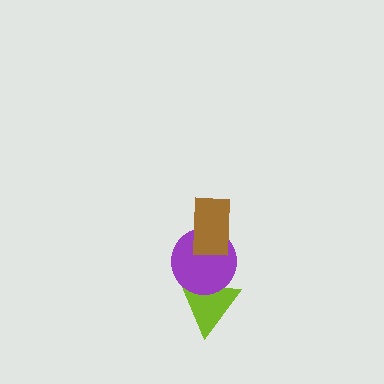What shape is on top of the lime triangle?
The purple circle is on top of the lime triangle.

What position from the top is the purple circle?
The purple circle is 2nd from the top.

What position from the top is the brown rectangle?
The brown rectangle is 1st from the top.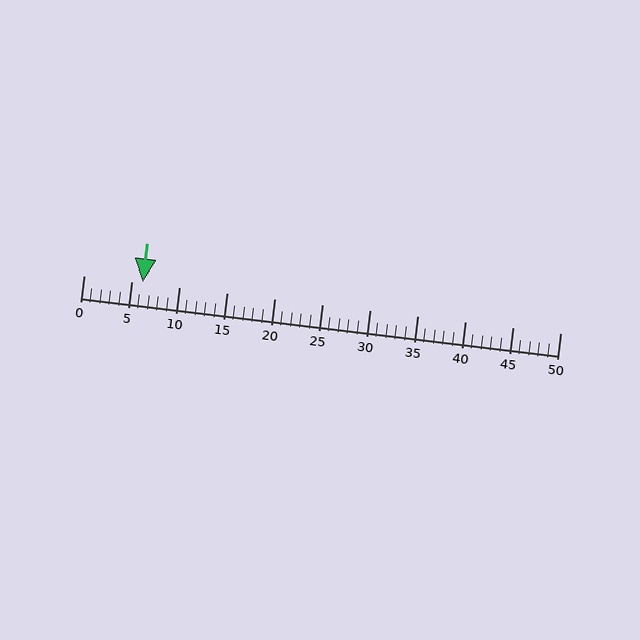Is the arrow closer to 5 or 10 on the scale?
The arrow is closer to 5.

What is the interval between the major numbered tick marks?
The major tick marks are spaced 5 units apart.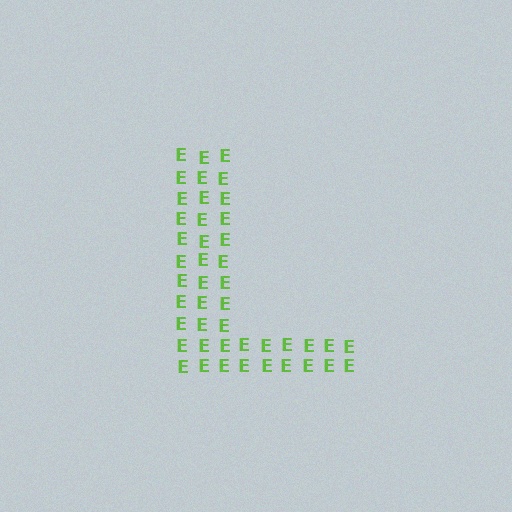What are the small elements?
The small elements are letter E's.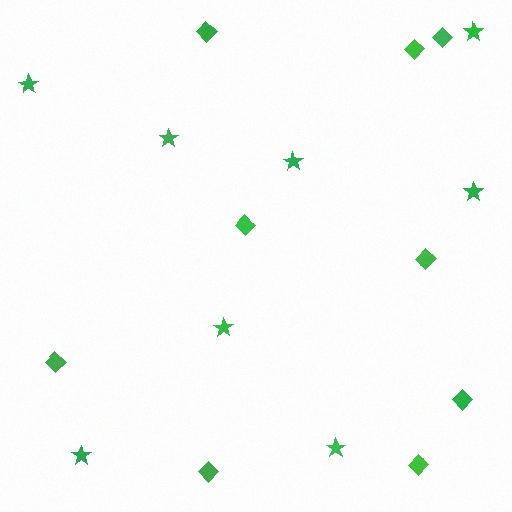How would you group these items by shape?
There are 2 groups: one group of stars (8) and one group of diamonds (9).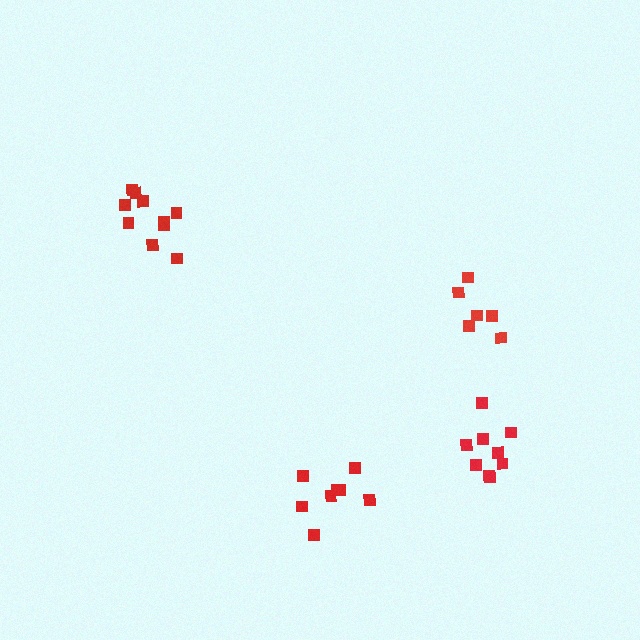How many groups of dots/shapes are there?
There are 4 groups.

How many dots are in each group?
Group 1: 8 dots, Group 2: 6 dots, Group 3: 10 dots, Group 4: 9 dots (33 total).